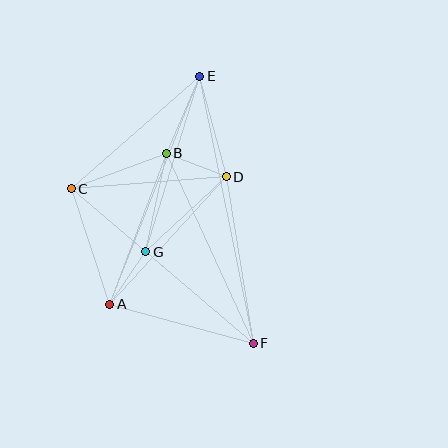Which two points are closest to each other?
Points A and G are closest to each other.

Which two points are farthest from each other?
Points E and F are farthest from each other.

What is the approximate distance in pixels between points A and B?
The distance between A and B is approximately 161 pixels.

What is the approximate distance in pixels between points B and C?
The distance between B and C is approximately 101 pixels.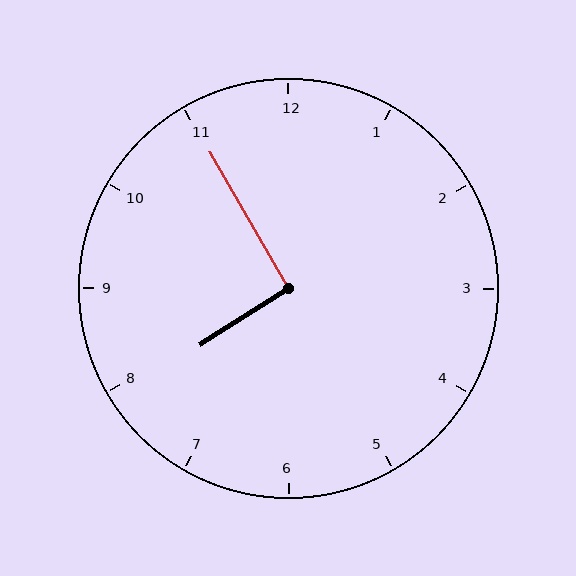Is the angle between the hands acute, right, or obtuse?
It is right.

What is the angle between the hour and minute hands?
Approximately 92 degrees.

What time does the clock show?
7:55.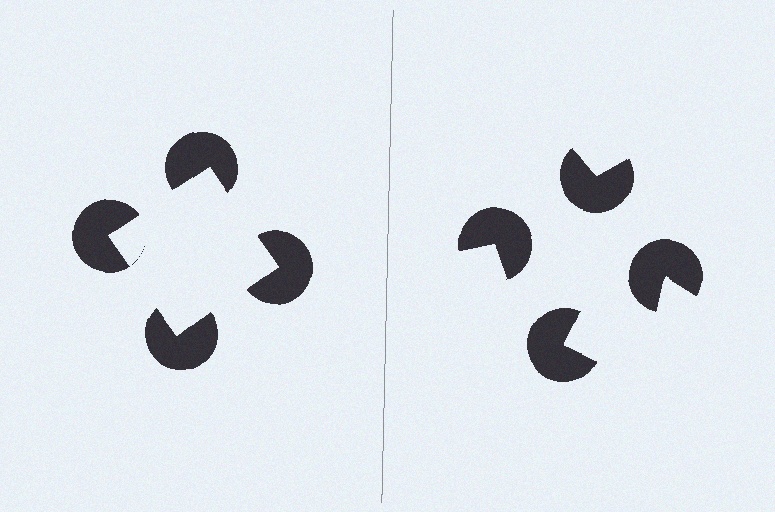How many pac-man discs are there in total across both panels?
8 — 4 on each side.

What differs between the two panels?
The pac-man discs are positioned identically on both sides; only the wedge orientations differ. On the left they align to a square; on the right they are misaligned.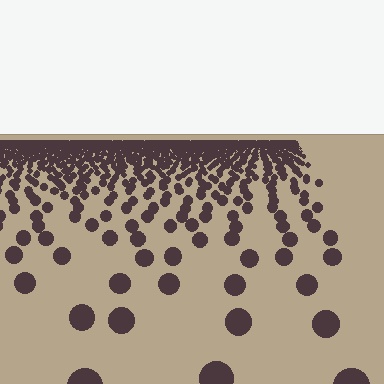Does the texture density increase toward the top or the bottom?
Density increases toward the top.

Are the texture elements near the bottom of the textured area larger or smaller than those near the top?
Larger. Near the bottom, elements are closer to the viewer and appear at a bigger on-screen size.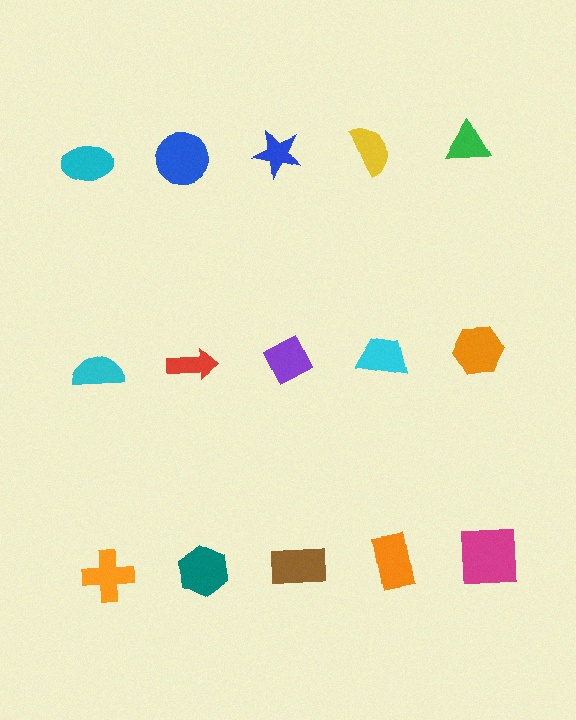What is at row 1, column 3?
A blue star.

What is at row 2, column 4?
A cyan trapezoid.